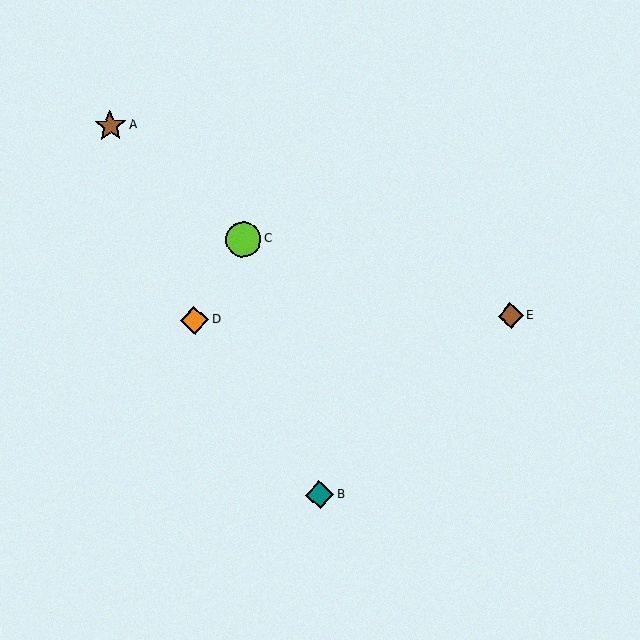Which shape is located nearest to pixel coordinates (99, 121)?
The brown star (labeled A) at (110, 126) is nearest to that location.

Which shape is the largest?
The lime circle (labeled C) is the largest.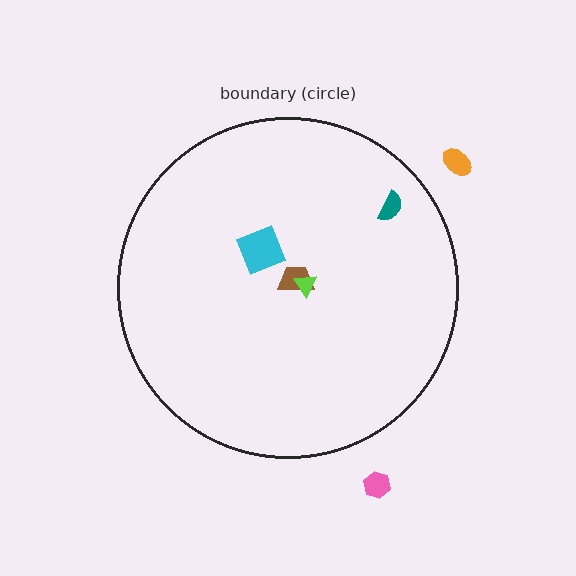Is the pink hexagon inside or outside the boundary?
Outside.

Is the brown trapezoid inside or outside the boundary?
Inside.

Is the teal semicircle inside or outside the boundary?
Inside.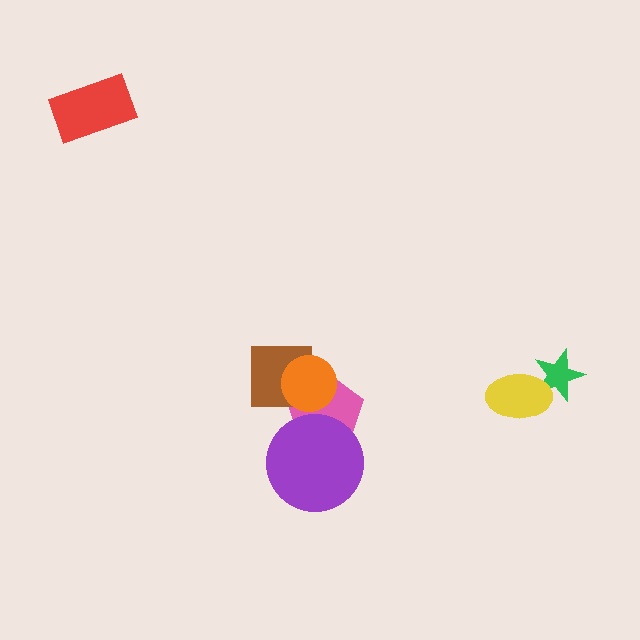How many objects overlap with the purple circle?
1 object overlaps with the purple circle.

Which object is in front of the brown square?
The orange circle is in front of the brown square.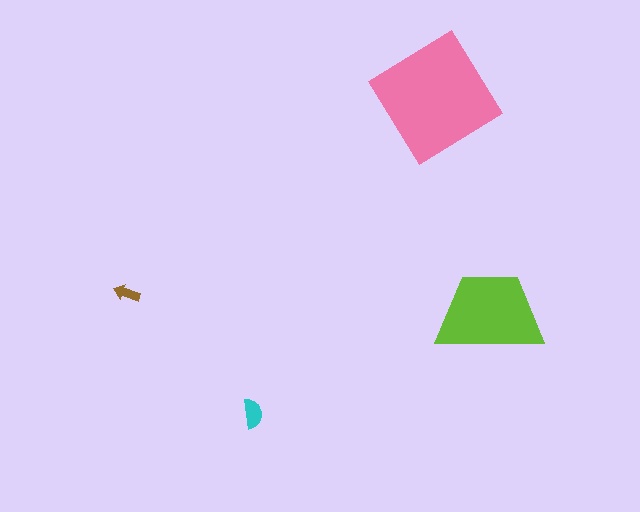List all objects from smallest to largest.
The brown arrow, the cyan semicircle, the lime trapezoid, the pink diamond.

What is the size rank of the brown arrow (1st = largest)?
4th.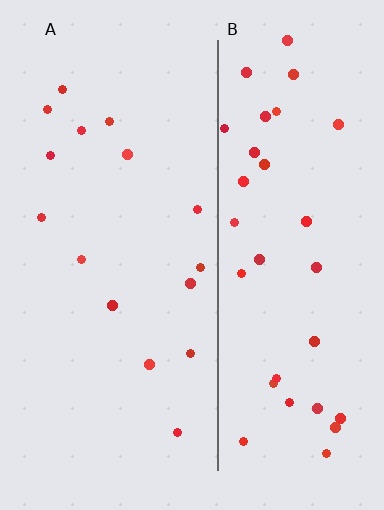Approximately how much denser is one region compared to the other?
Approximately 2.3× — region B over region A.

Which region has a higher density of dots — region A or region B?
B (the right).